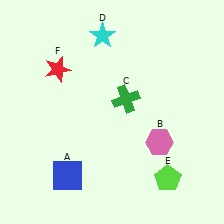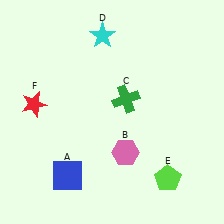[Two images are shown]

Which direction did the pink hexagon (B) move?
The pink hexagon (B) moved left.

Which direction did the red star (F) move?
The red star (F) moved down.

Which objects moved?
The objects that moved are: the pink hexagon (B), the red star (F).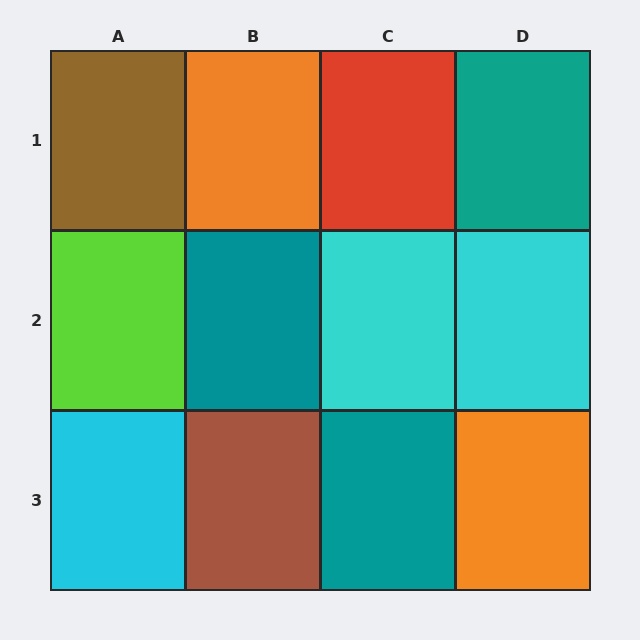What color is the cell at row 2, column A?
Lime.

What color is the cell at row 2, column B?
Teal.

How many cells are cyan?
3 cells are cyan.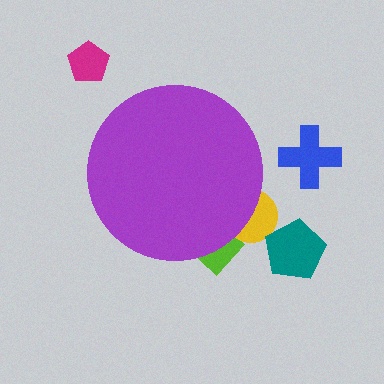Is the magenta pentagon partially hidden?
No, the magenta pentagon is fully visible.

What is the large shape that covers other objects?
A purple circle.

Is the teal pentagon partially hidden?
No, the teal pentagon is fully visible.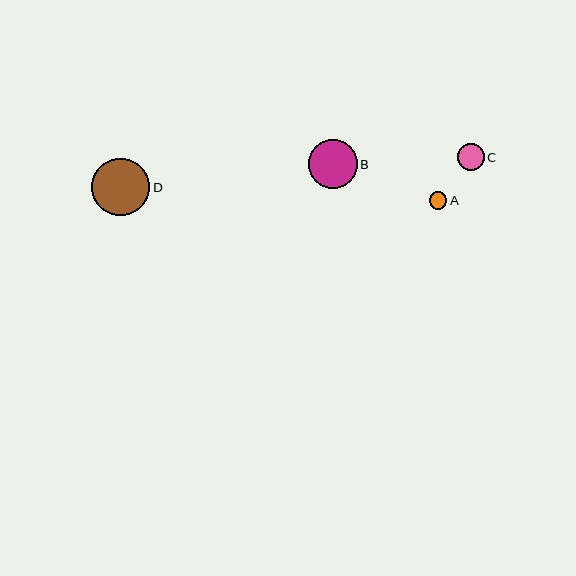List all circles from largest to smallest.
From largest to smallest: D, B, C, A.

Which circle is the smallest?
Circle A is the smallest with a size of approximately 18 pixels.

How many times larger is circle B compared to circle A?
Circle B is approximately 2.8 times the size of circle A.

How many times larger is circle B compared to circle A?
Circle B is approximately 2.8 times the size of circle A.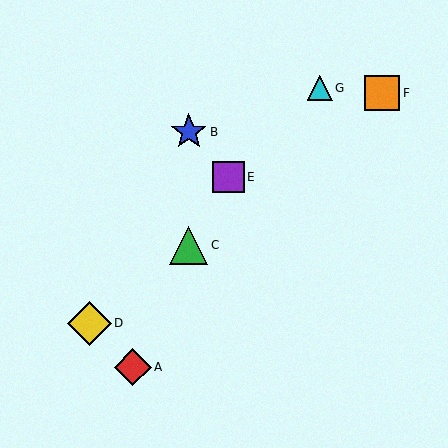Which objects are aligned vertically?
Objects B, C are aligned vertically.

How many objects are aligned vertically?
2 objects (B, C) are aligned vertically.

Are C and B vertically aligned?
Yes, both are at x≈189.